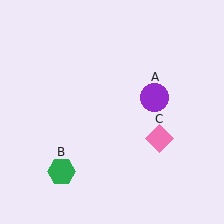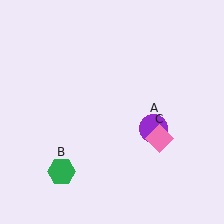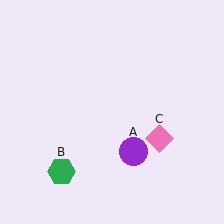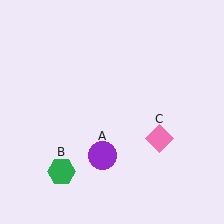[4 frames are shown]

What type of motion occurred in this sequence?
The purple circle (object A) rotated clockwise around the center of the scene.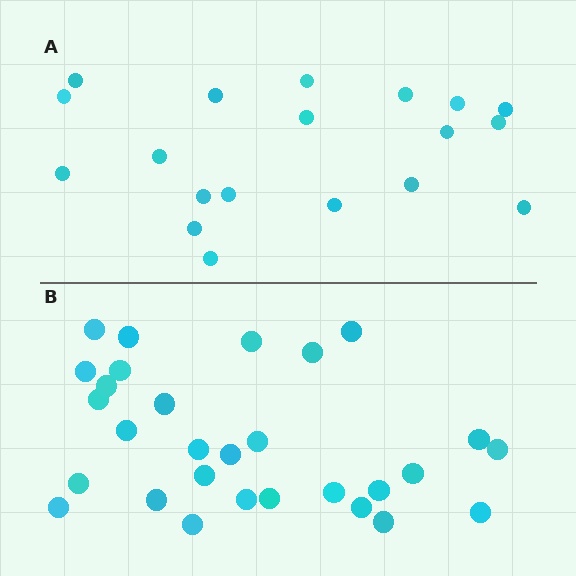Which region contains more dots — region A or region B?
Region B (the bottom region) has more dots.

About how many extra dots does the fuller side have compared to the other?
Region B has roughly 10 or so more dots than region A.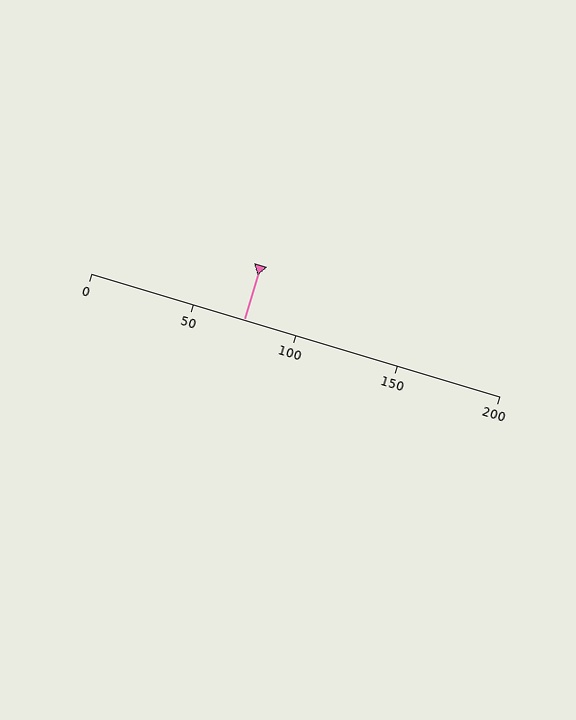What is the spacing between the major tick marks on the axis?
The major ticks are spaced 50 apart.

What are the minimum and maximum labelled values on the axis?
The axis runs from 0 to 200.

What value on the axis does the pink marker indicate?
The marker indicates approximately 75.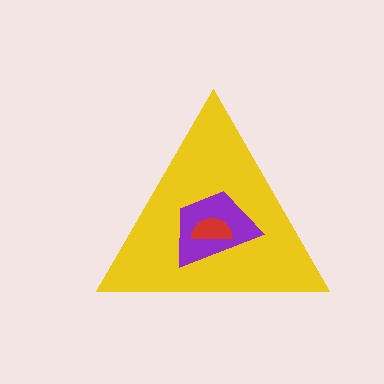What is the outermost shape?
The yellow triangle.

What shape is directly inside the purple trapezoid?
The red semicircle.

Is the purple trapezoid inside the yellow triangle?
Yes.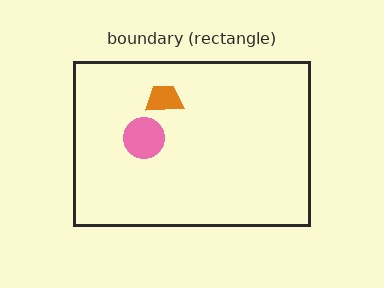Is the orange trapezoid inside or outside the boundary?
Inside.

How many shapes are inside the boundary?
2 inside, 0 outside.